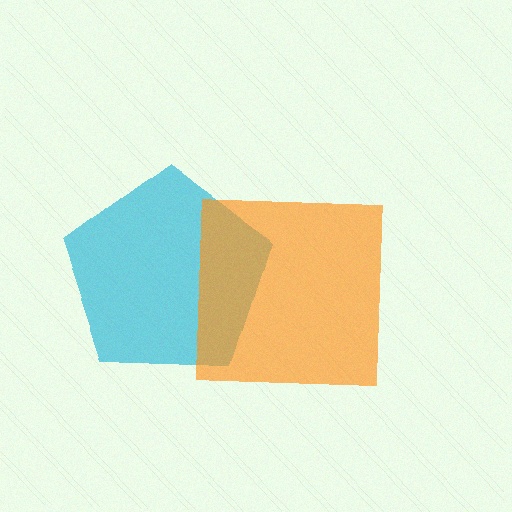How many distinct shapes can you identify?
There are 2 distinct shapes: a cyan pentagon, an orange square.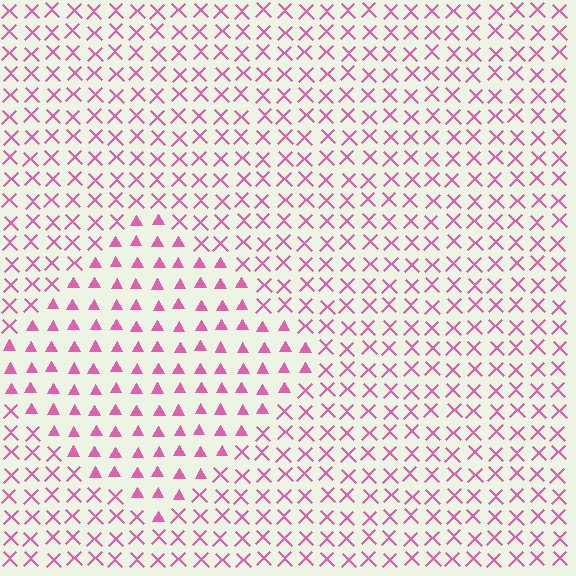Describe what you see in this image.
The image is filled with small pink elements arranged in a uniform grid. A diamond-shaped region contains triangles, while the surrounding area contains X marks. The boundary is defined purely by the change in element shape.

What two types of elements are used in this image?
The image uses triangles inside the diamond region and X marks outside it.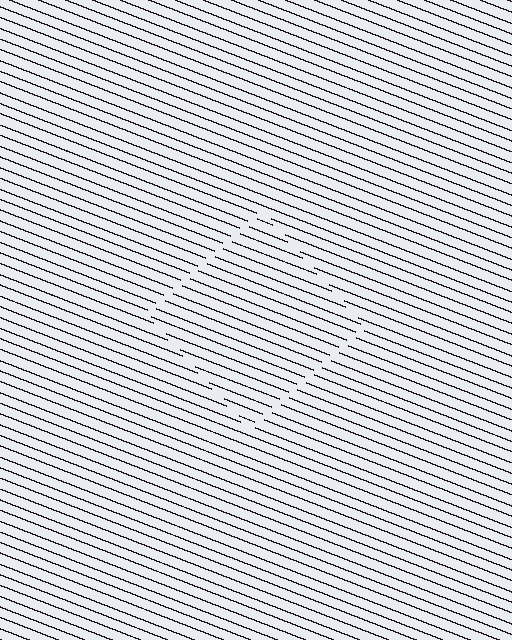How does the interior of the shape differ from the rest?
The interior of the shape contains the same grating, shifted by half a period — the contour is defined by the phase discontinuity where line-ends from the inner and outer gratings abut.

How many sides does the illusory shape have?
4 sides — the line-ends trace a square.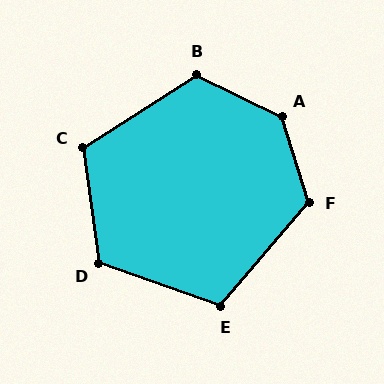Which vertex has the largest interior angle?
A, at approximately 134 degrees.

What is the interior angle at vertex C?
Approximately 115 degrees (obtuse).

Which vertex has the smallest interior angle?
E, at approximately 111 degrees.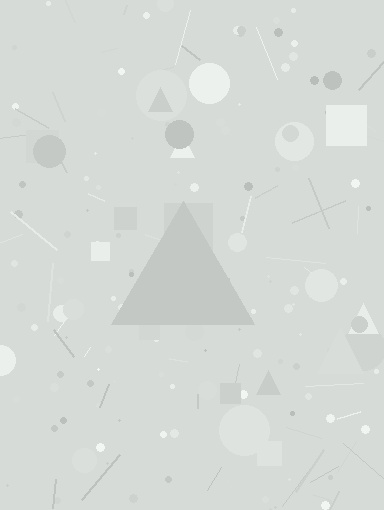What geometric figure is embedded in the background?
A triangle is embedded in the background.